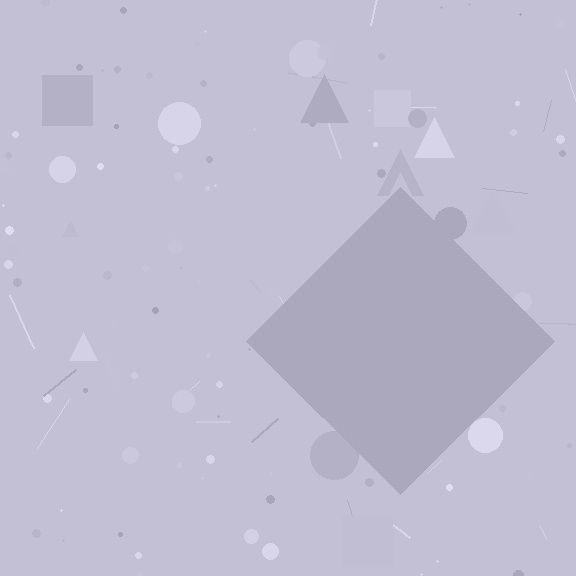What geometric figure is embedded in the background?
A diamond is embedded in the background.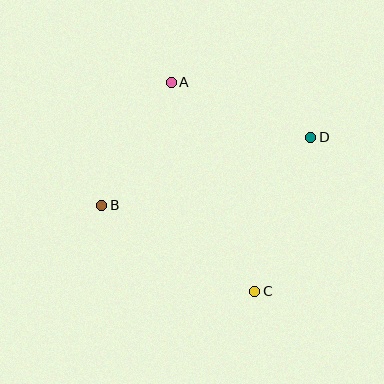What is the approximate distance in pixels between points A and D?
The distance between A and D is approximately 150 pixels.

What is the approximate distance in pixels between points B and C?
The distance between B and C is approximately 175 pixels.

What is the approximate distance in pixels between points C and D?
The distance between C and D is approximately 164 pixels.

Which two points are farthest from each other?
Points A and C are farthest from each other.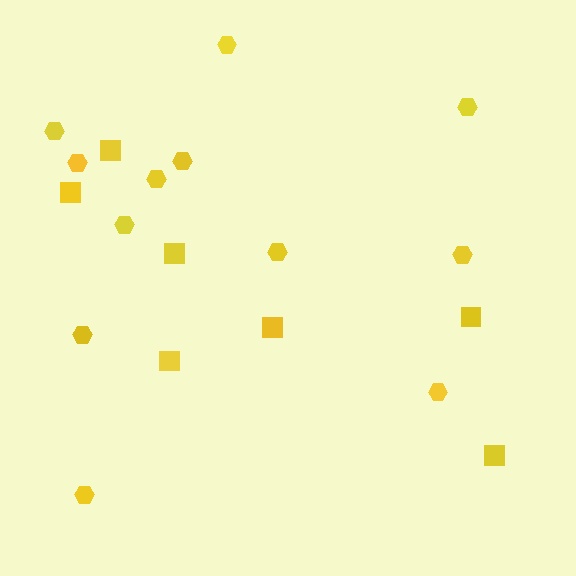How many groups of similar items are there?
There are 2 groups: one group of squares (7) and one group of hexagons (12).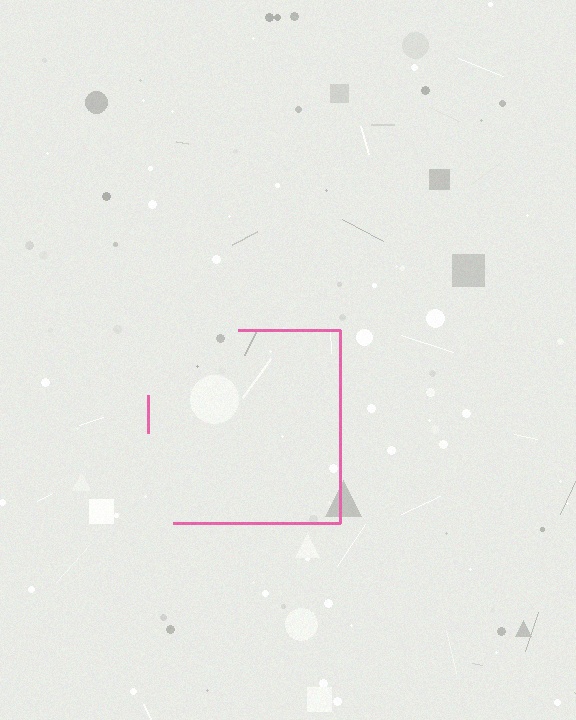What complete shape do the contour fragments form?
The contour fragments form a square.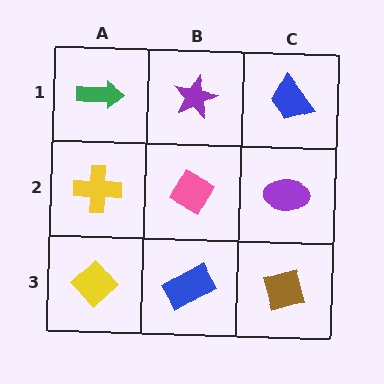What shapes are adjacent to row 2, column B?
A purple star (row 1, column B), a blue rectangle (row 3, column B), a yellow cross (row 2, column A), a purple ellipse (row 2, column C).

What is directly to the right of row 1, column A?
A purple star.